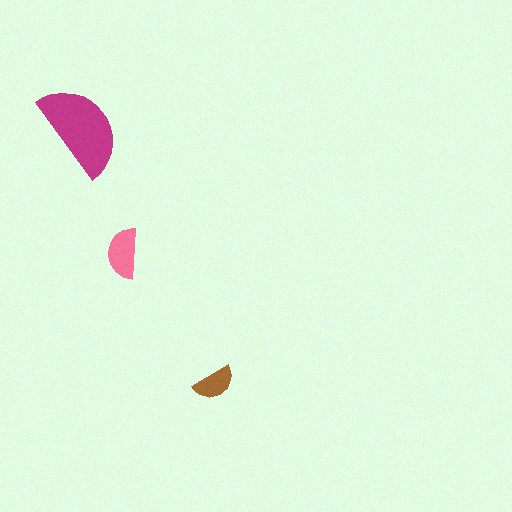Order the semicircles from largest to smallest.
the magenta one, the pink one, the brown one.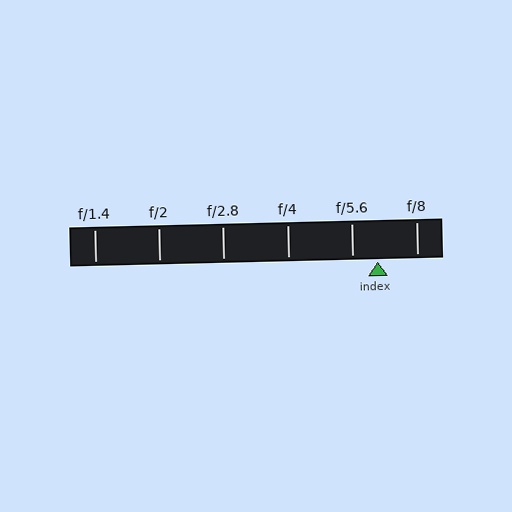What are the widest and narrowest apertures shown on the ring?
The widest aperture shown is f/1.4 and the narrowest is f/8.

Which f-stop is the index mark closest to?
The index mark is closest to f/5.6.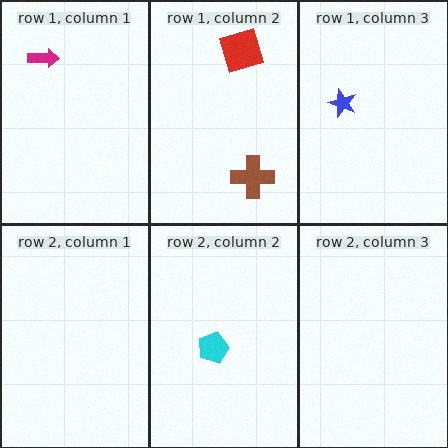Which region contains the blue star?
The row 1, column 3 region.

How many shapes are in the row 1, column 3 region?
1.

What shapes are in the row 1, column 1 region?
The magenta arrow.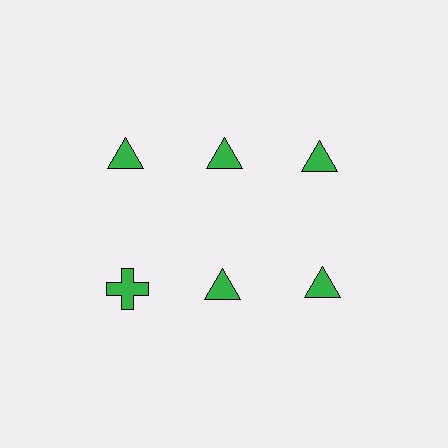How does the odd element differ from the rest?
It has a different shape: cross instead of triangle.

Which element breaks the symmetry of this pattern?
The green cross in the second row, leftmost column breaks the symmetry. All other shapes are green triangles.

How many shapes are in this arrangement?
There are 6 shapes arranged in a grid pattern.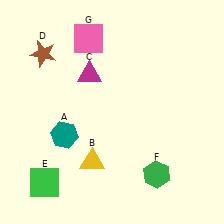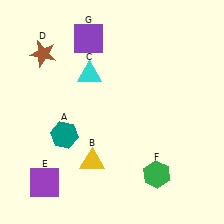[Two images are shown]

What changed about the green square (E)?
In Image 1, E is green. In Image 2, it changed to purple.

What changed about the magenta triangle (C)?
In Image 1, C is magenta. In Image 2, it changed to cyan.